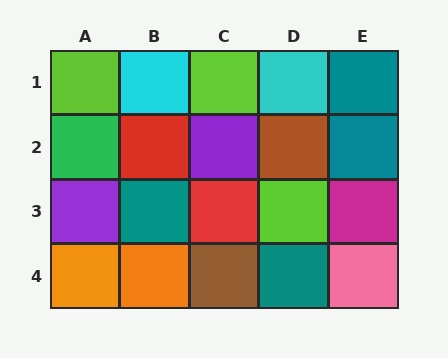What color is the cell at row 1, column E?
Teal.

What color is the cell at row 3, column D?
Lime.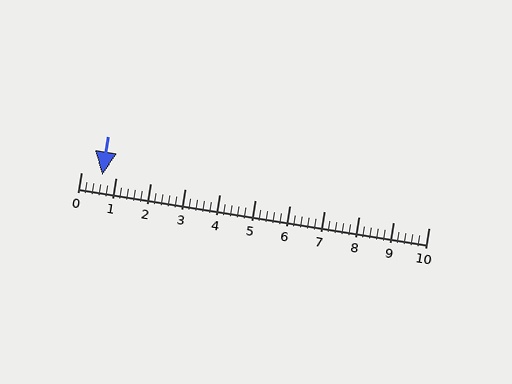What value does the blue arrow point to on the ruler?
The blue arrow points to approximately 0.6.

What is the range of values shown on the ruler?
The ruler shows values from 0 to 10.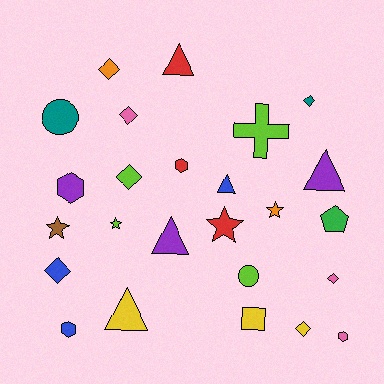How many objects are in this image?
There are 25 objects.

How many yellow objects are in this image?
There are 3 yellow objects.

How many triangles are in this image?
There are 5 triangles.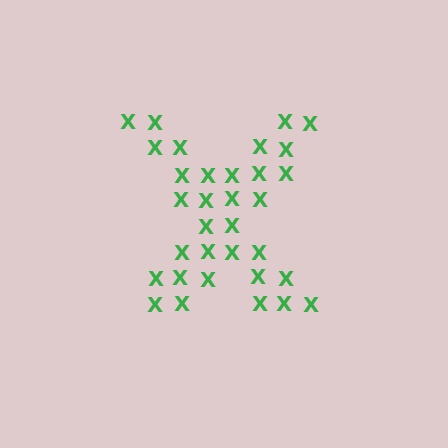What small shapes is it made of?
It is made of small letter X's.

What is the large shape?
The large shape is the letter X.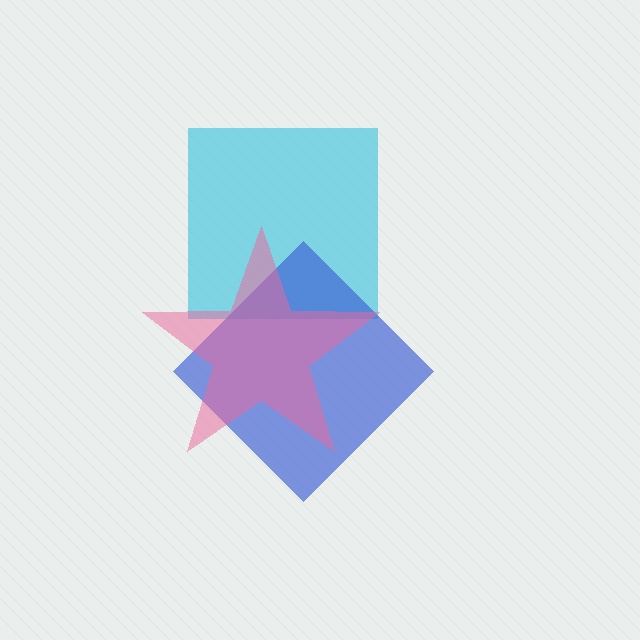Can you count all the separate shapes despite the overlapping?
Yes, there are 3 separate shapes.